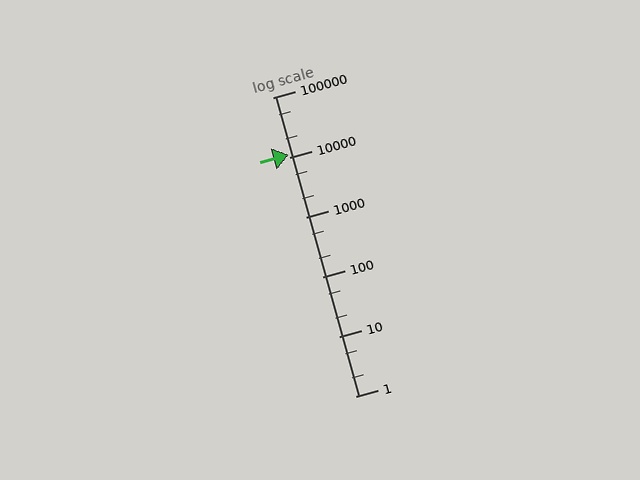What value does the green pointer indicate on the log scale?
The pointer indicates approximately 11000.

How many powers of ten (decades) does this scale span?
The scale spans 5 decades, from 1 to 100000.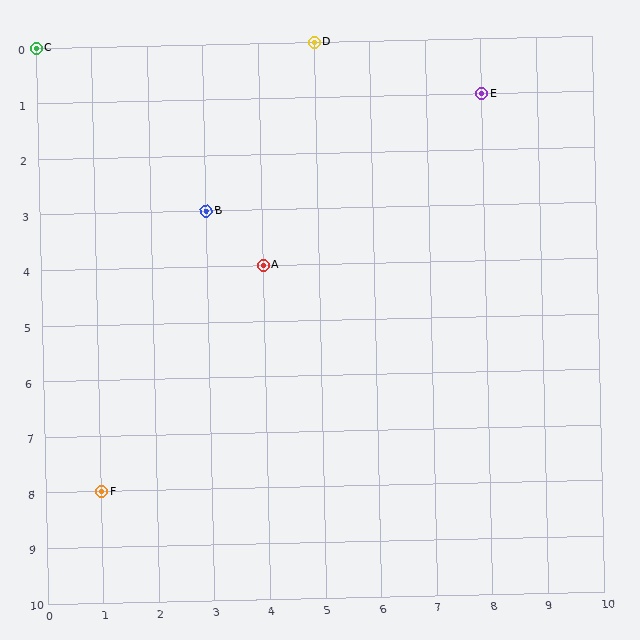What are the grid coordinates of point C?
Point C is at grid coordinates (0, 0).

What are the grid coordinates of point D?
Point D is at grid coordinates (5, 0).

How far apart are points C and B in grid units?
Points C and B are 3 columns and 3 rows apart (about 4.2 grid units diagonally).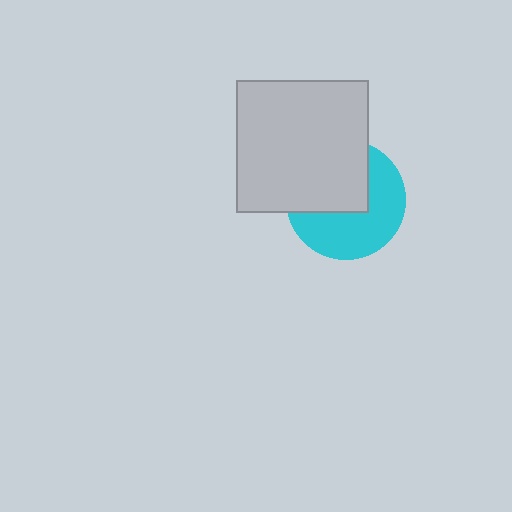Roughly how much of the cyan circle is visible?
About half of it is visible (roughly 53%).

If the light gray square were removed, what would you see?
You would see the complete cyan circle.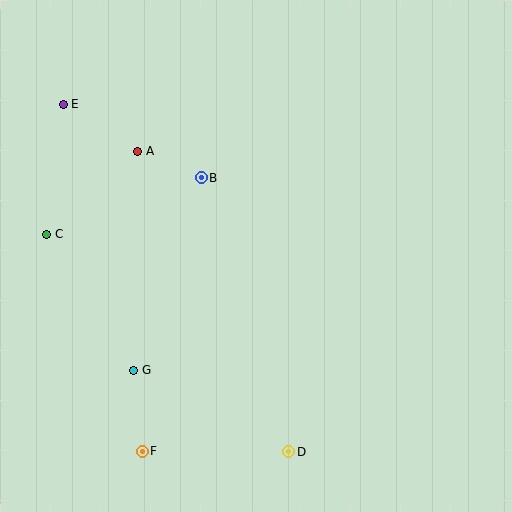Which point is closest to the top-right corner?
Point B is closest to the top-right corner.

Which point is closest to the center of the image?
Point B at (201, 178) is closest to the center.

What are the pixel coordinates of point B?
Point B is at (201, 178).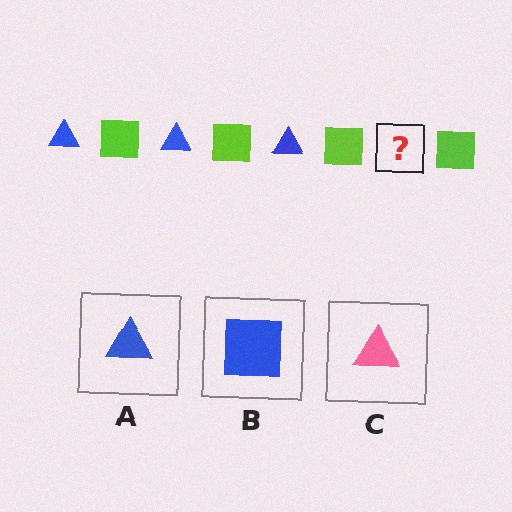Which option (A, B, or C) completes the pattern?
A.